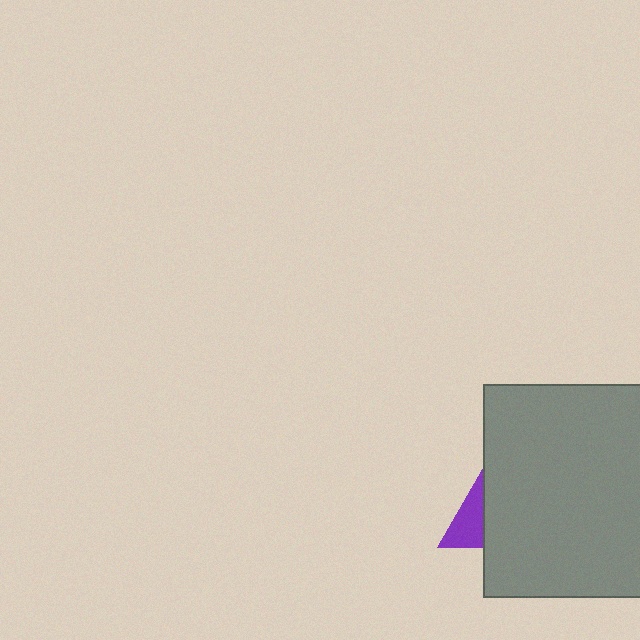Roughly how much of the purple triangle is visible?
A small part of it is visible (roughly 34%).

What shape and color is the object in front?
The object in front is a gray square.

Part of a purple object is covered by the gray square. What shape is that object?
It is a triangle.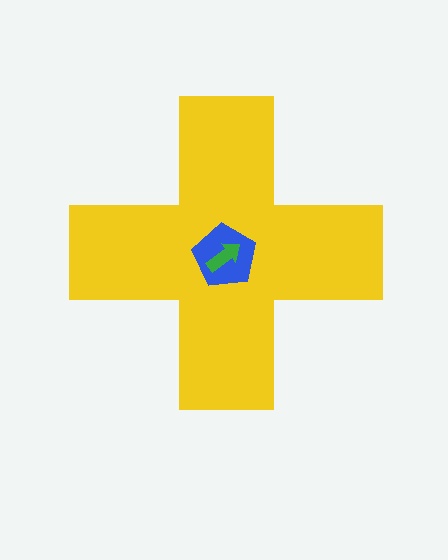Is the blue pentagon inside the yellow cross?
Yes.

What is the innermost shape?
The green arrow.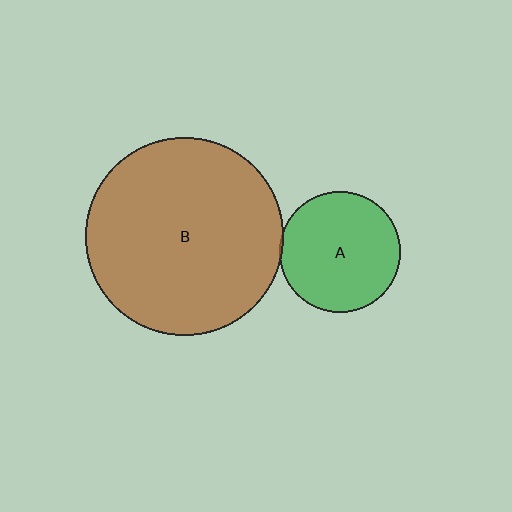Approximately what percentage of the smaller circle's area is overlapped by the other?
Approximately 5%.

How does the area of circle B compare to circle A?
Approximately 2.7 times.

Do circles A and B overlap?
Yes.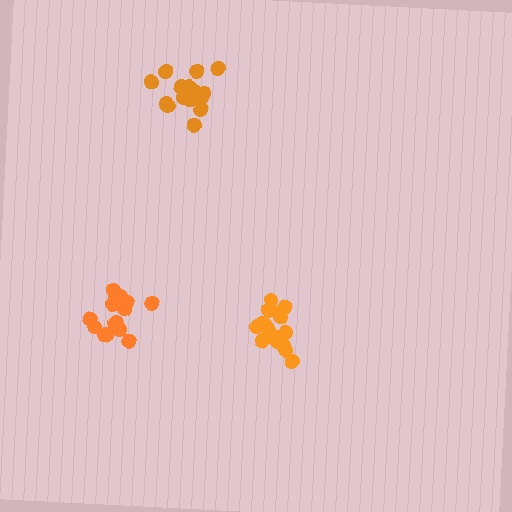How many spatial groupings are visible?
There are 3 spatial groupings.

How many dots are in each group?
Group 1: 18 dots, Group 2: 17 dots, Group 3: 17 dots (52 total).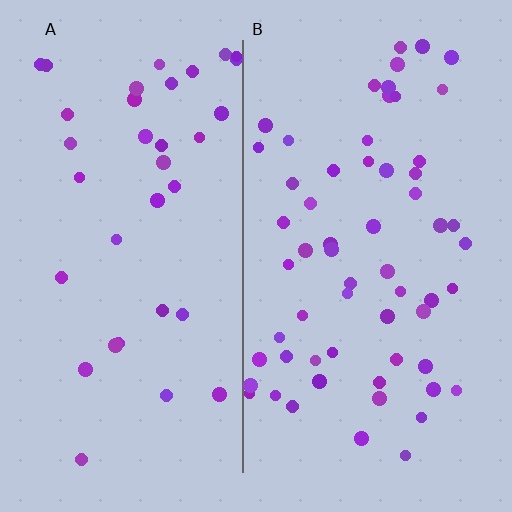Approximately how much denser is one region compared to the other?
Approximately 1.7× — region B over region A.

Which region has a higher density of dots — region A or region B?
B (the right).